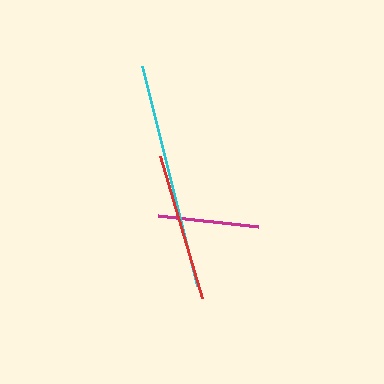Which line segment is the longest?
The cyan line is the longest at approximately 226 pixels.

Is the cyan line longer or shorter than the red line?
The cyan line is longer than the red line.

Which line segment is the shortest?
The magenta line is the shortest at approximately 101 pixels.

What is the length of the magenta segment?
The magenta segment is approximately 101 pixels long.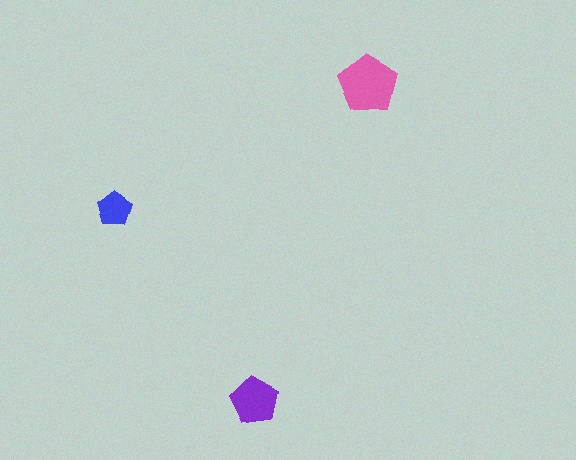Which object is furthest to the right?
The pink pentagon is rightmost.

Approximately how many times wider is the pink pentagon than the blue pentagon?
About 1.5 times wider.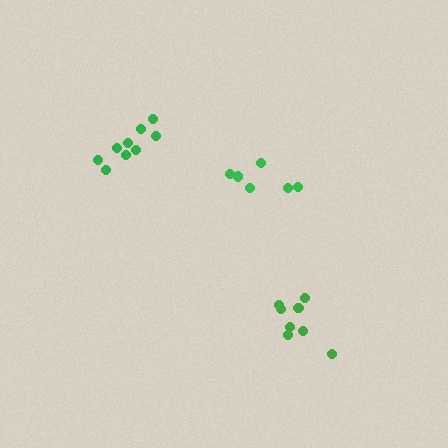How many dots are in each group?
Group 1: 9 dots, Group 2: 8 dots, Group 3: 6 dots (23 total).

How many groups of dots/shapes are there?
There are 3 groups.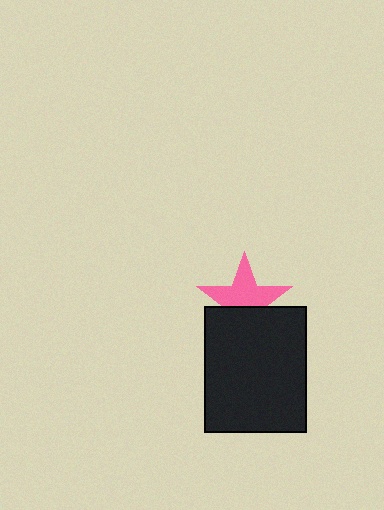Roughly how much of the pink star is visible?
About half of it is visible (roughly 60%).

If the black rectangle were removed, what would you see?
You would see the complete pink star.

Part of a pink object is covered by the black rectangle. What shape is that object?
It is a star.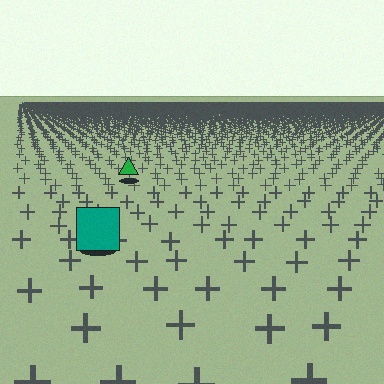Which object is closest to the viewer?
The teal square is closest. The texture marks near it are larger and more spread out.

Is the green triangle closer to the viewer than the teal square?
No. The teal square is closer — you can tell from the texture gradient: the ground texture is coarser near it.